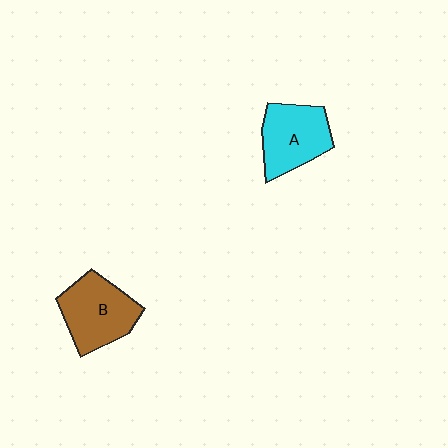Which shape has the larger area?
Shape B (brown).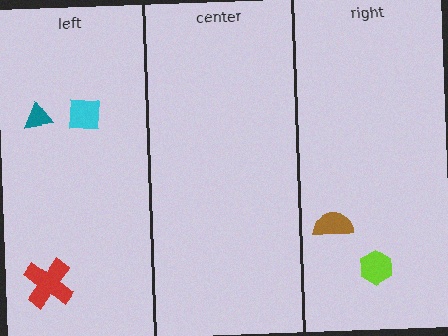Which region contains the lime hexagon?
The right region.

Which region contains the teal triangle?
The left region.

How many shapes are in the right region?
2.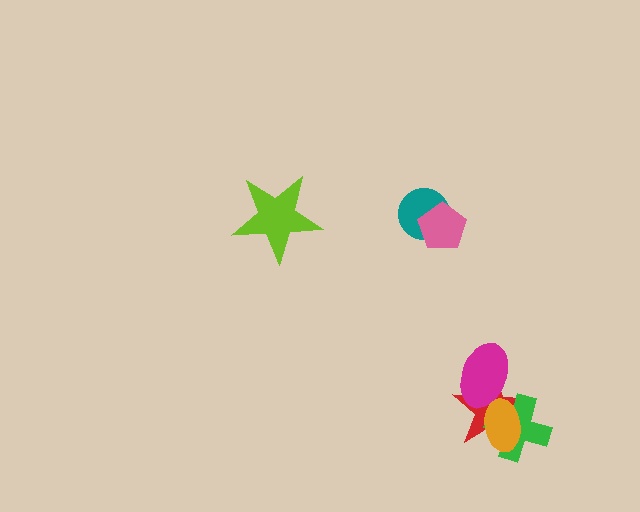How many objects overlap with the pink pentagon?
1 object overlaps with the pink pentagon.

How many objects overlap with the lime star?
0 objects overlap with the lime star.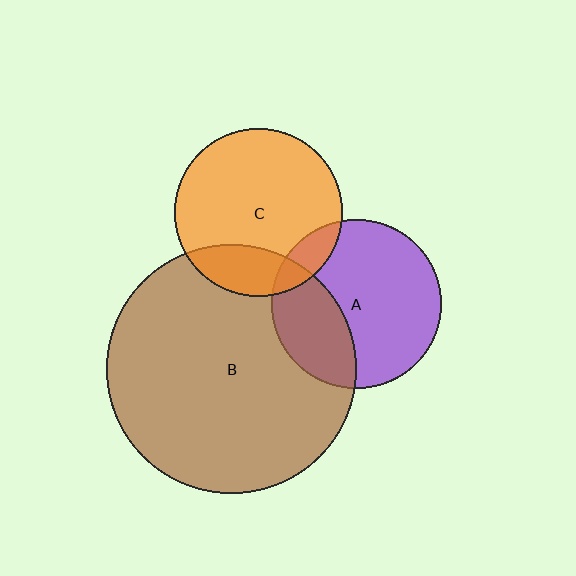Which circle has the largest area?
Circle B (brown).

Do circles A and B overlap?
Yes.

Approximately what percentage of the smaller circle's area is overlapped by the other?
Approximately 30%.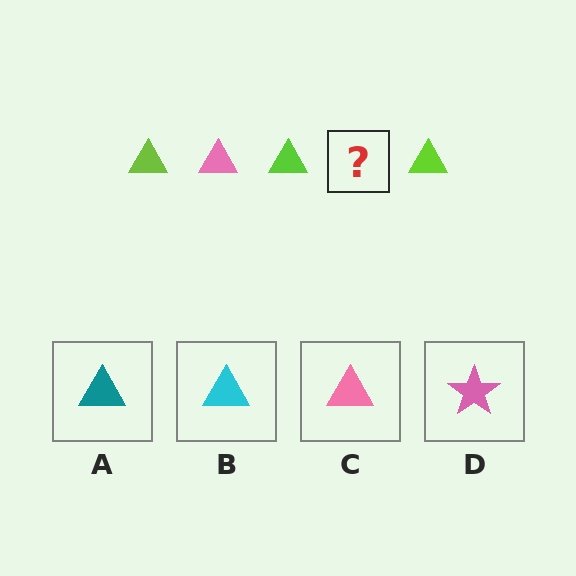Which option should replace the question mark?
Option C.